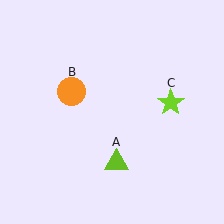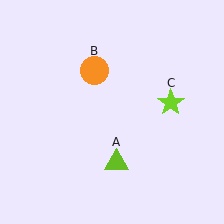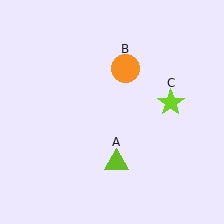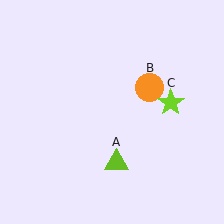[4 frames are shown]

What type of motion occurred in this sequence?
The orange circle (object B) rotated clockwise around the center of the scene.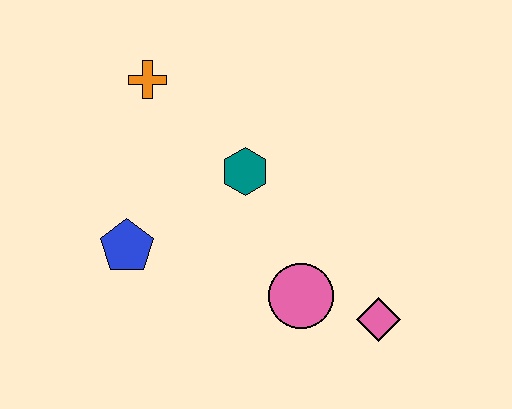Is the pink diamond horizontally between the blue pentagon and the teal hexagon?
No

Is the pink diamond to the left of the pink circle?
No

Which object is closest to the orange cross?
The teal hexagon is closest to the orange cross.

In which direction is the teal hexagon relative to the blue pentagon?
The teal hexagon is to the right of the blue pentagon.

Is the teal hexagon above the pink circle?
Yes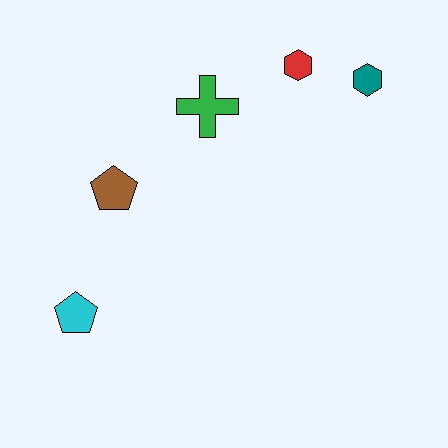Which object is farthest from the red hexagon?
The cyan pentagon is farthest from the red hexagon.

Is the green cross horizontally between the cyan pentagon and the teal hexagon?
Yes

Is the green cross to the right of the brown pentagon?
Yes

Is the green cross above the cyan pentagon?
Yes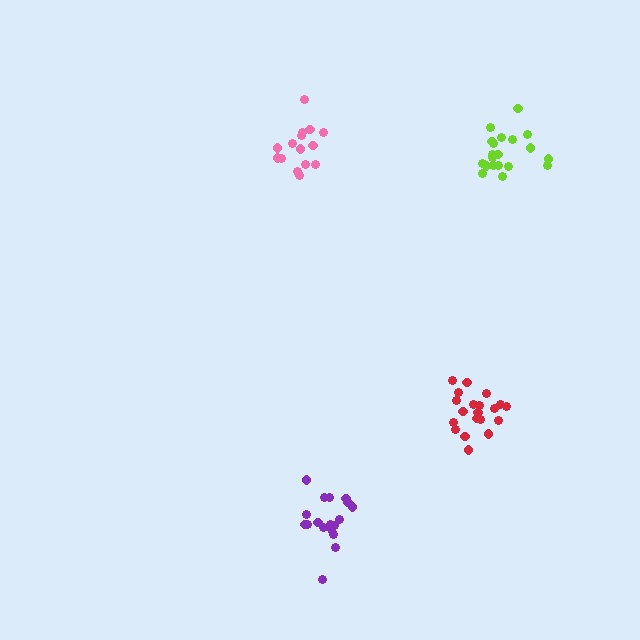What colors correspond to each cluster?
The clusters are colored: lime, red, pink, purple.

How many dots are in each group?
Group 1: 20 dots, Group 2: 20 dots, Group 3: 15 dots, Group 4: 18 dots (73 total).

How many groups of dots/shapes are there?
There are 4 groups.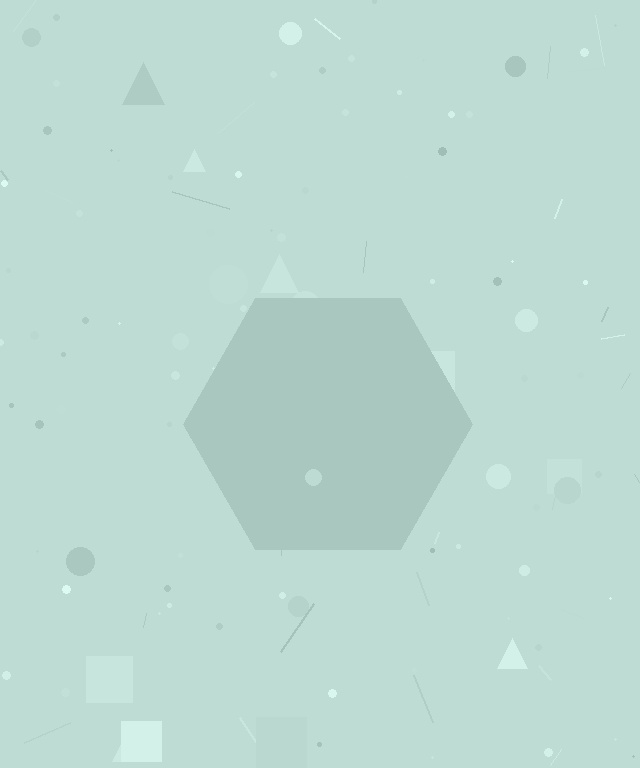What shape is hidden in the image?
A hexagon is hidden in the image.